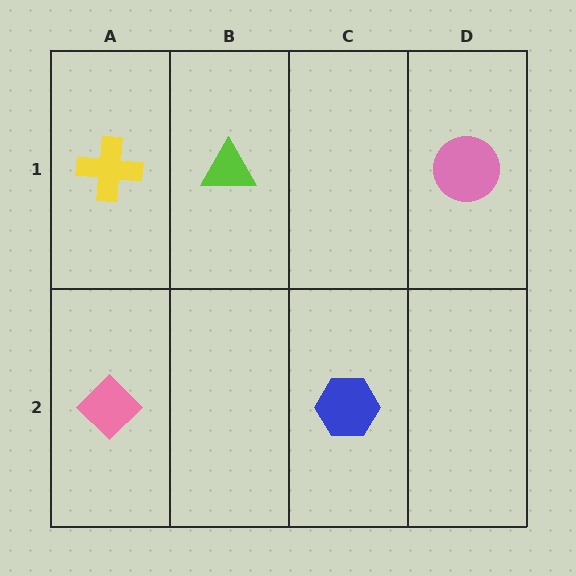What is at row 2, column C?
A blue hexagon.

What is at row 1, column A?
A yellow cross.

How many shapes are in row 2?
2 shapes.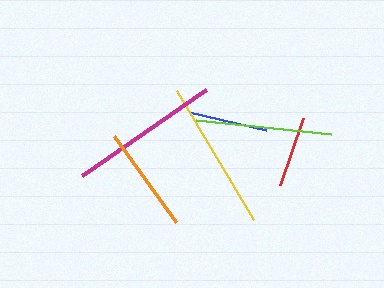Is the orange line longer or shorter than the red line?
The orange line is longer than the red line.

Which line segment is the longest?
The magenta line is the longest at approximately 152 pixels.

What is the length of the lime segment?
The lime segment is approximately 135 pixels long.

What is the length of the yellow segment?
The yellow segment is approximately 150 pixels long.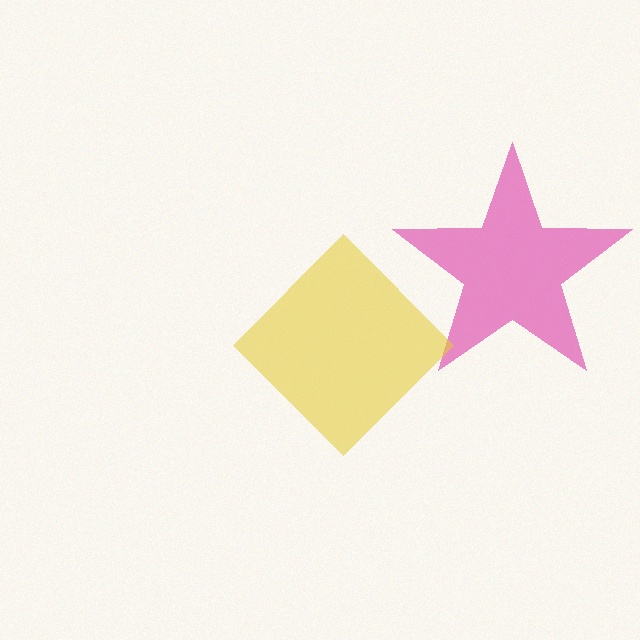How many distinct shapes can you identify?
There are 2 distinct shapes: a magenta star, a yellow diamond.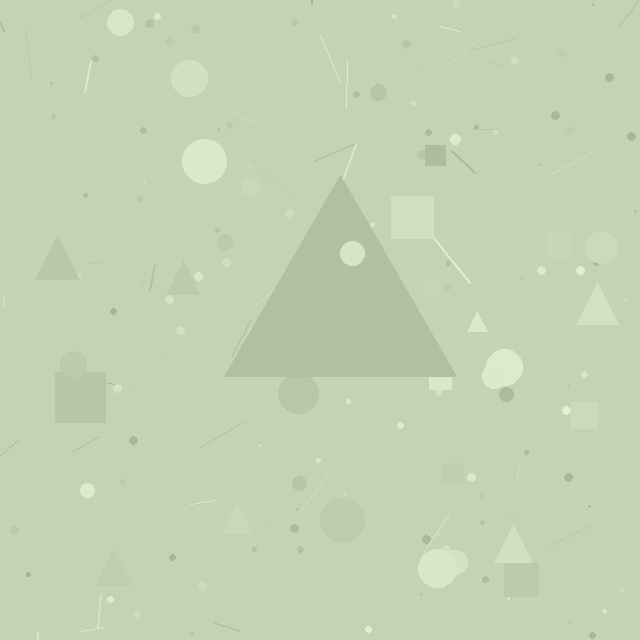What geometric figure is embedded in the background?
A triangle is embedded in the background.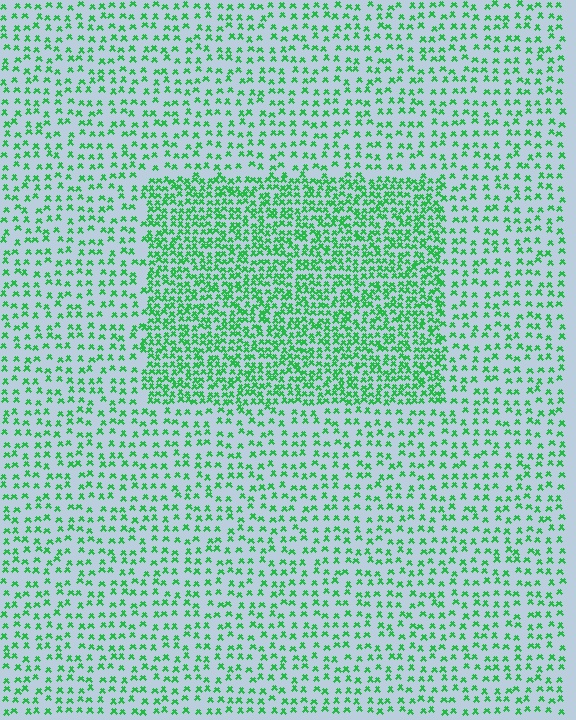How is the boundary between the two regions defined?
The boundary is defined by a change in element density (approximately 2.1x ratio). All elements are the same color, size, and shape.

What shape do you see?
I see a rectangle.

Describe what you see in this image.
The image contains small green elements arranged at two different densities. A rectangle-shaped region is visible where the elements are more densely packed than the surrounding area.